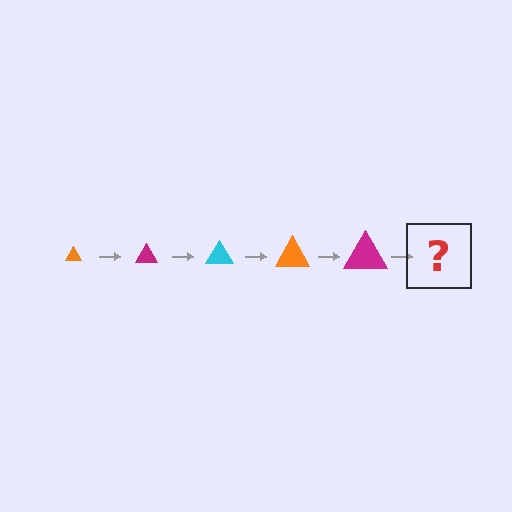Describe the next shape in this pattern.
It should be a cyan triangle, larger than the previous one.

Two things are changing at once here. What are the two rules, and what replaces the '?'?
The two rules are that the triangle grows larger each step and the color cycles through orange, magenta, and cyan. The '?' should be a cyan triangle, larger than the previous one.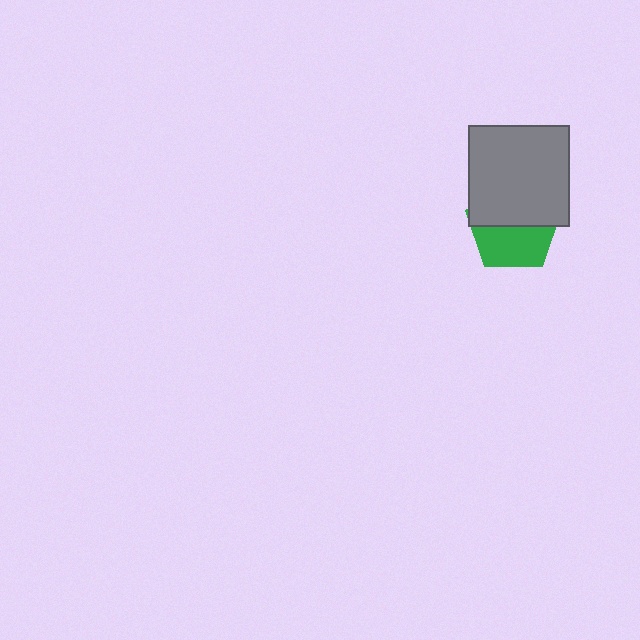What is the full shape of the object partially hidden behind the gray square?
The partially hidden object is a green pentagon.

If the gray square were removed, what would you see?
You would see the complete green pentagon.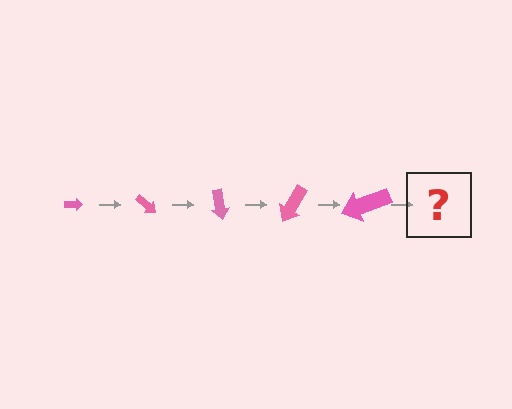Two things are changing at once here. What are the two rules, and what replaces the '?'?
The two rules are that the arrow grows larger each step and it rotates 40 degrees each step. The '?' should be an arrow, larger than the previous one and rotated 200 degrees from the start.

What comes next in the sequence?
The next element should be an arrow, larger than the previous one and rotated 200 degrees from the start.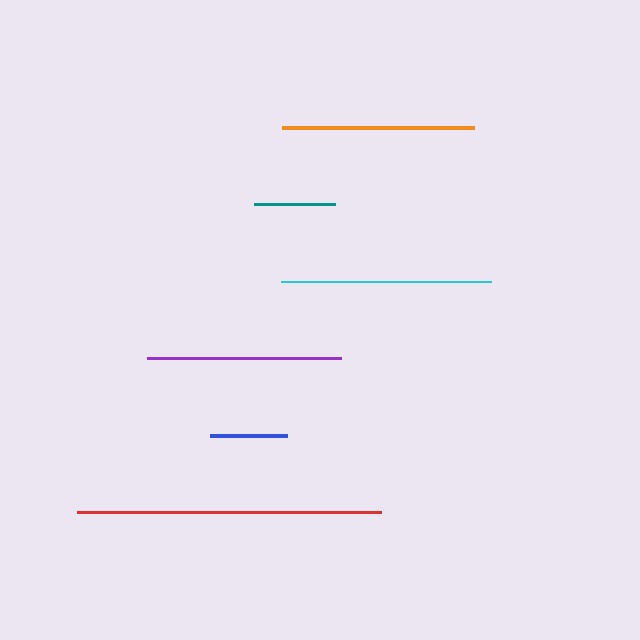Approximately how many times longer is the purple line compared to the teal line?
The purple line is approximately 2.4 times the length of the teal line.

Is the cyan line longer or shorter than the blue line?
The cyan line is longer than the blue line.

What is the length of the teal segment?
The teal segment is approximately 82 pixels long.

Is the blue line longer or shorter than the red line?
The red line is longer than the blue line.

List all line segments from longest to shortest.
From longest to shortest: red, cyan, purple, orange, teal, blue.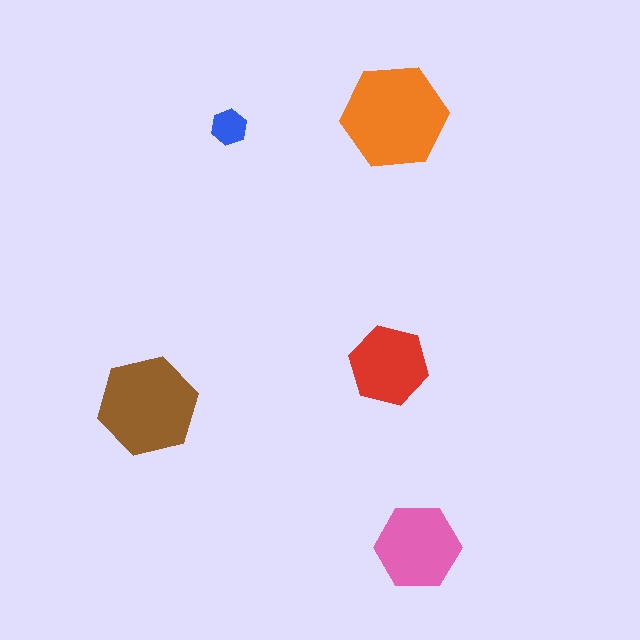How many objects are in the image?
There are 5 objects in the image.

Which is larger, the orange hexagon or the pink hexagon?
The orange one.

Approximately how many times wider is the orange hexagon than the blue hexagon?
About 3 times wider.